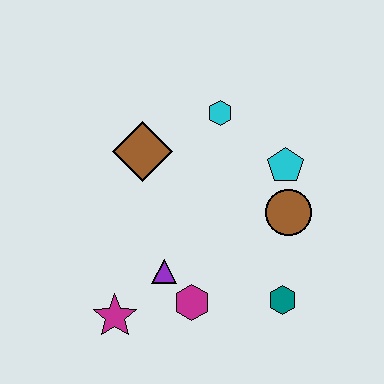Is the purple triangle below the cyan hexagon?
Yes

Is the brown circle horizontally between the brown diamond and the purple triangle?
No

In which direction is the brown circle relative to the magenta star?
The brown circle is to the right of the magenta star.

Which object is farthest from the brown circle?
The magenta star is farthest from the brown circle.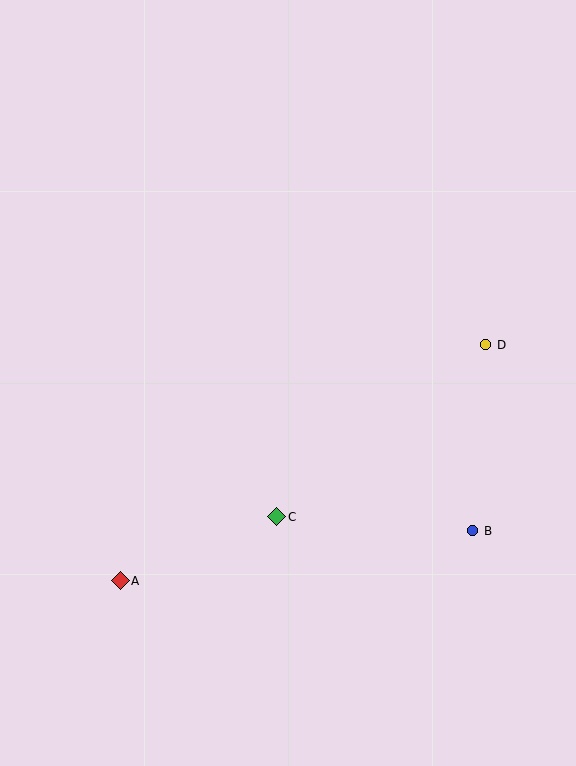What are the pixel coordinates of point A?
Point A is at (120, 581).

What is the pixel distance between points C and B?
The distance between C and B is 197 pixels.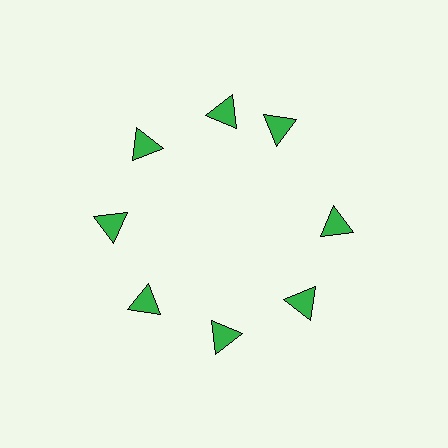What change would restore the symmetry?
The symmetry would be restored by rotating it back into even spacing with its neighbors so that all 8 triangles sit at equal angles and equal distance from the center.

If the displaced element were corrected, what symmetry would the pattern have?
It would have 8-fold rotational symmetry — the pattern would map onto itself every 45 degrees.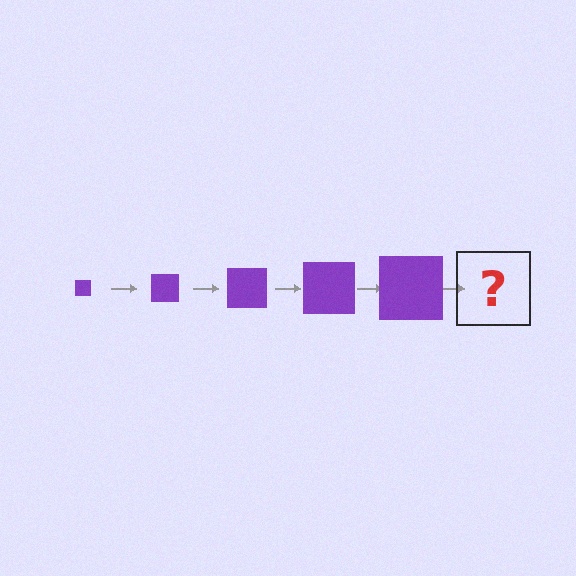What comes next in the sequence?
The next element should be a purple square, larger than the previous one.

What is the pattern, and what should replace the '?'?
The pattern is that the square gets progressively larger each step. The '?' should be a purple square, larger than the previous one.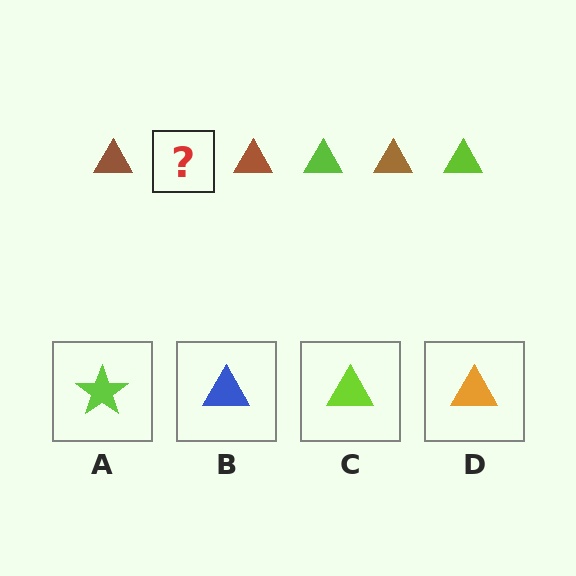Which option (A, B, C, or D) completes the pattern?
C.